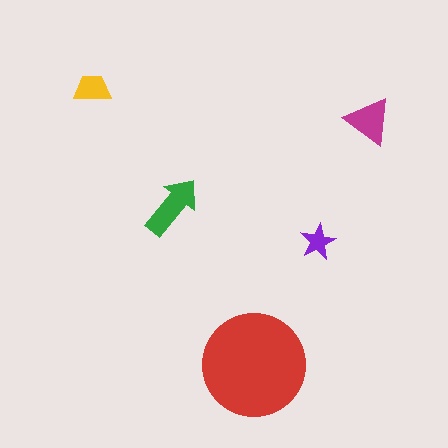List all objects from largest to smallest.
The red circle, the green arrow, the magenta triangle, the yellow trapezoid, the purple star.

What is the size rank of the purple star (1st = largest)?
5th.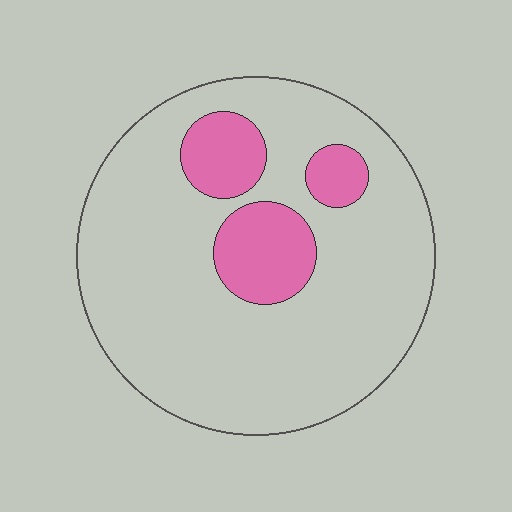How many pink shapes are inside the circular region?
3.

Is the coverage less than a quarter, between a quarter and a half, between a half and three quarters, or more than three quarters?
Less than a quarter.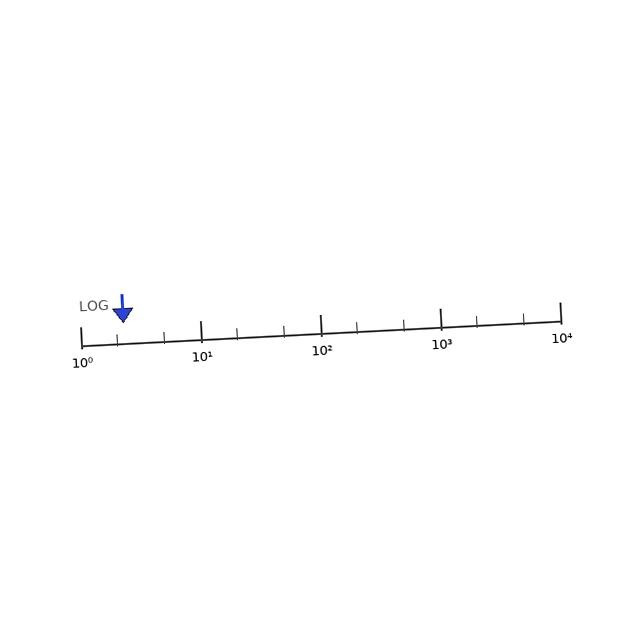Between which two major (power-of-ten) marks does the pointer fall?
The pointer is between 1 and 10.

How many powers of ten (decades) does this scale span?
The scale spans 4 decades, from 1 to 10000.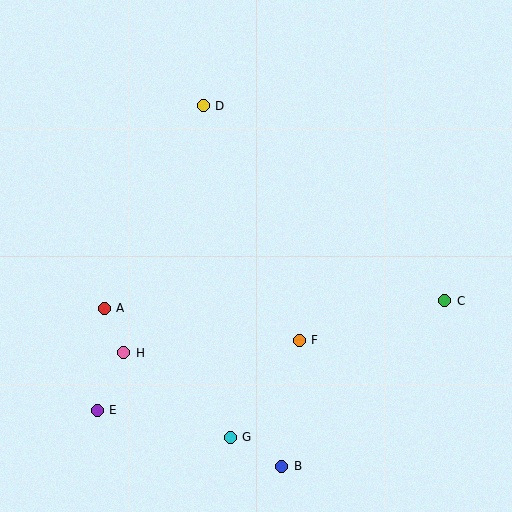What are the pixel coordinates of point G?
Point G is at (230, 437).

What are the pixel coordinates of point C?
Point C is at (445, 301).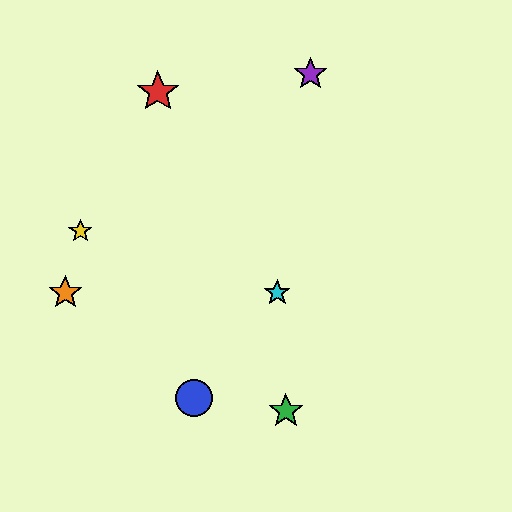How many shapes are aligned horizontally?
2 shapes (the orange star, the cyan star) are aligned horizontally.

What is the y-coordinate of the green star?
The green star is at y≈411.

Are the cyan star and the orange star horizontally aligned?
Yes, both are at y≈293.